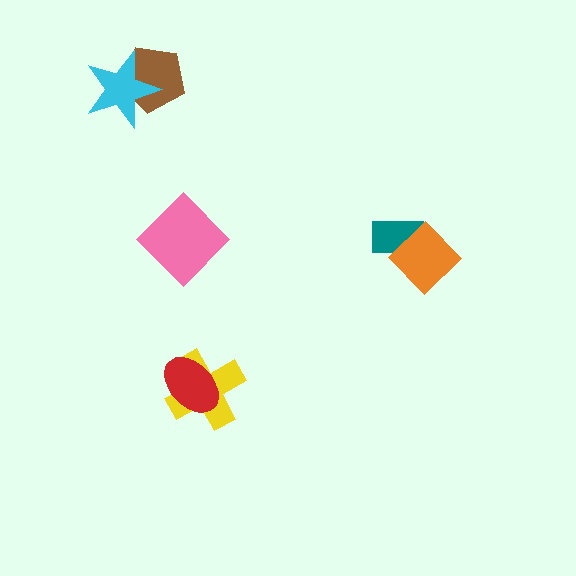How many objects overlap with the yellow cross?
1 object overlaps with the yellow cross.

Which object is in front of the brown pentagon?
The cyan star is in front of the brown pentagon.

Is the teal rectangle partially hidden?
Yes, it is partially covered by another shape.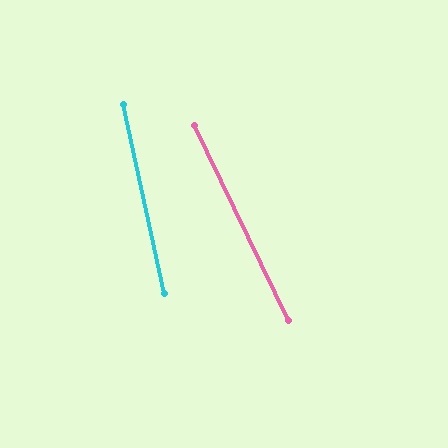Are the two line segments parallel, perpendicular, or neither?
Neither parallel nor perpendicular — they differ by about 13°.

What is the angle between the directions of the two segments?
Approximately 13 degrees.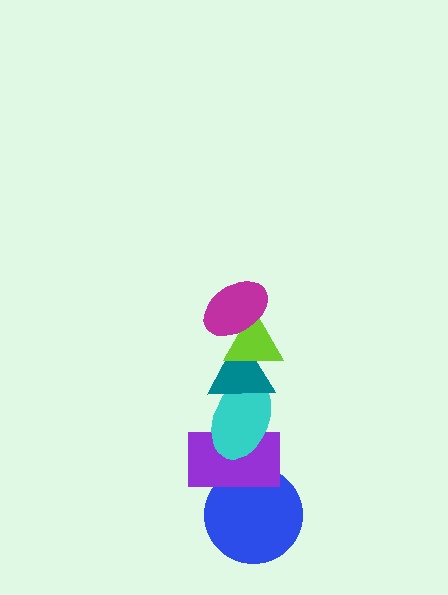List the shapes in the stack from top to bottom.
From top to bottom: the magenta ellipse, the lime triangle, the teal triangle, the cyan ellipse, the purple rectangle, the blue circle.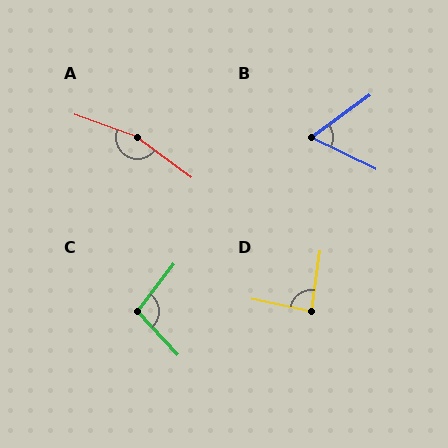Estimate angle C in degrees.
Approximately 99 degrees.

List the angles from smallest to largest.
B (62°), D (86°), C (99°), A (163°).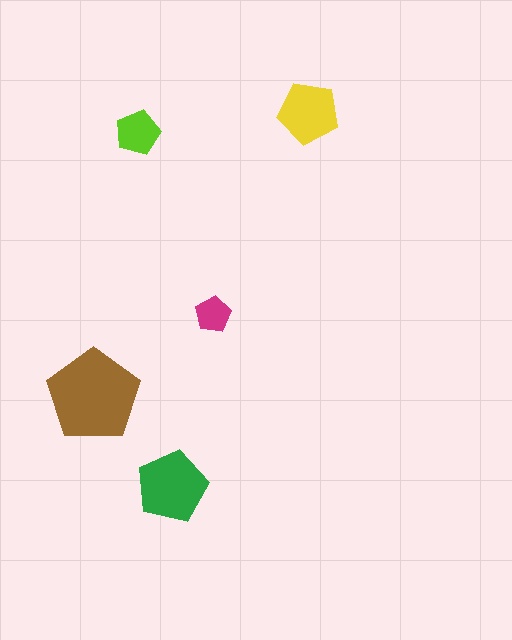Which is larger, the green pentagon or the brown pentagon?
The brown one.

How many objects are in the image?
There are 5 objects in the image.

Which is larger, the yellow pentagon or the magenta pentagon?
The yellow one.